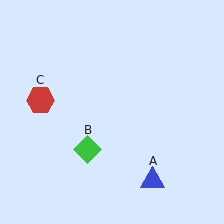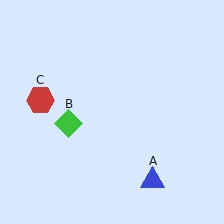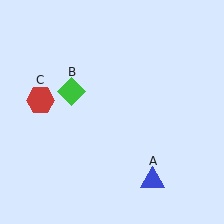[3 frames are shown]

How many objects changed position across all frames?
1 object changed position: green diamond (object B).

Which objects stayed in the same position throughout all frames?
Blue triangle (object A) and red hexagon (object C) remained stationary.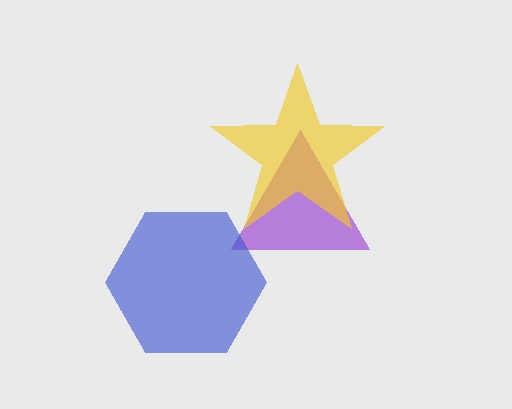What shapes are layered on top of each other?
The layered shapes are: a purple triangle, a yellow star, a blue hexagon.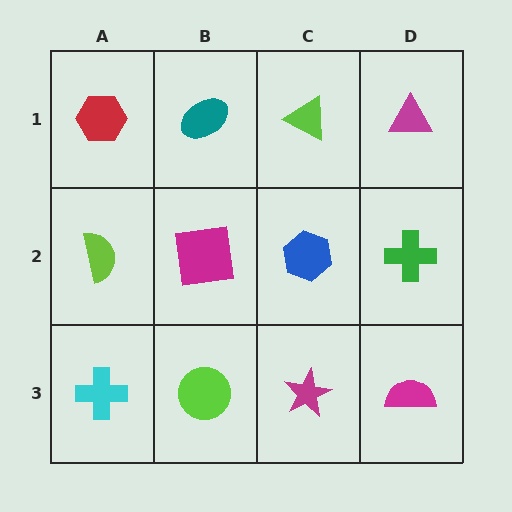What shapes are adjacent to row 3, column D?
A green cross (row 2, column D), a magenta star (row 3, column C).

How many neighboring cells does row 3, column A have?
2.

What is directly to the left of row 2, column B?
A lime semicircle.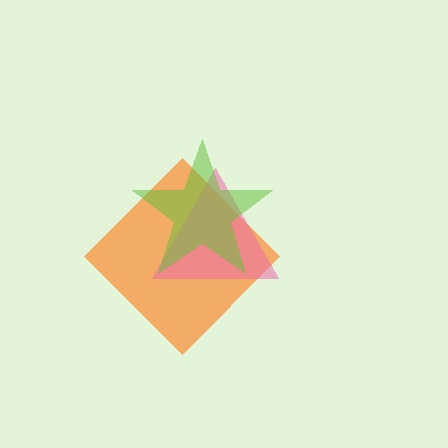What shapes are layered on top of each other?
The layered shapes are: an orange diamond, a pink triangle, a lime star.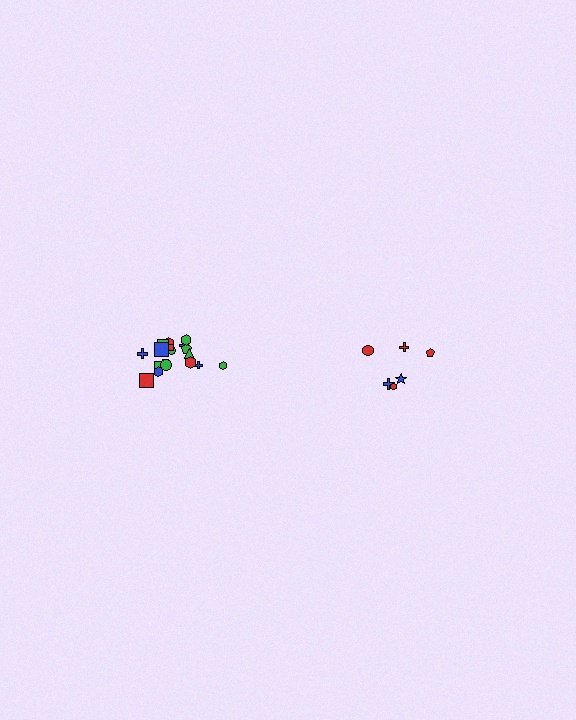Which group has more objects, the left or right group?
The left group.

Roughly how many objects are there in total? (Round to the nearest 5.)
Roughly 25 objects in total.